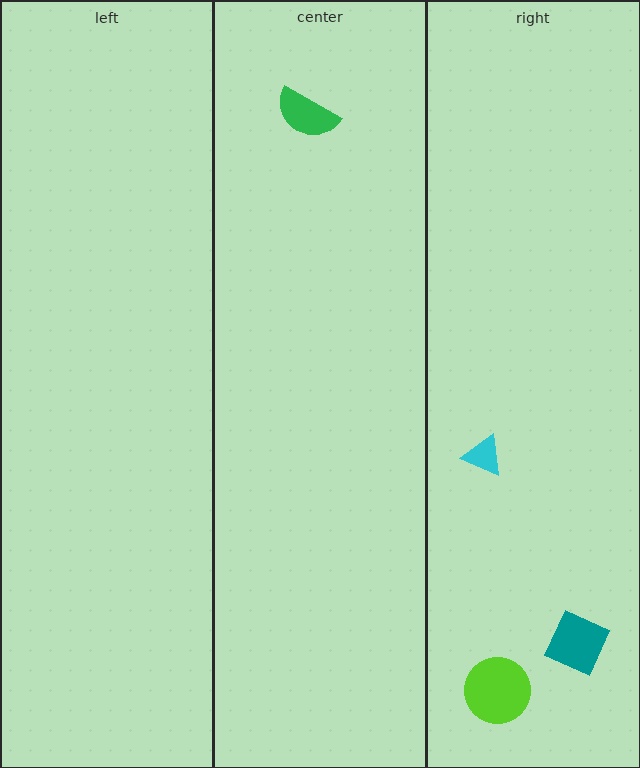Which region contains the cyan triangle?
The right region.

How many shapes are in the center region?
1.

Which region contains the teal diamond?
The right region.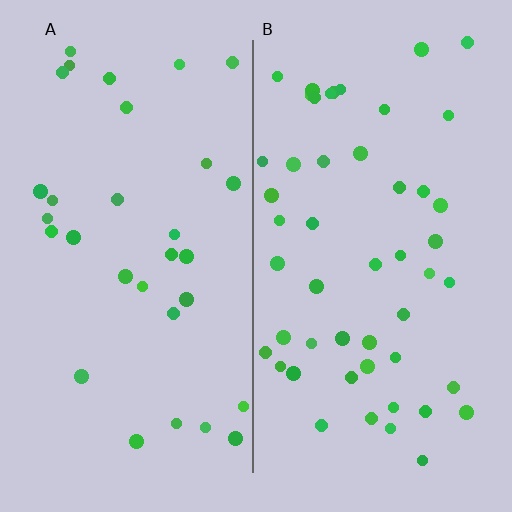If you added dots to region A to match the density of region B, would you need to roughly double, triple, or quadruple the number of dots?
Approximately double.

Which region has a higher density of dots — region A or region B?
B (the right).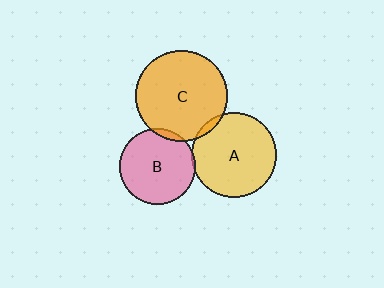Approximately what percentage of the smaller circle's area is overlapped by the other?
Approximately 5%.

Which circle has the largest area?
Circle C (orange).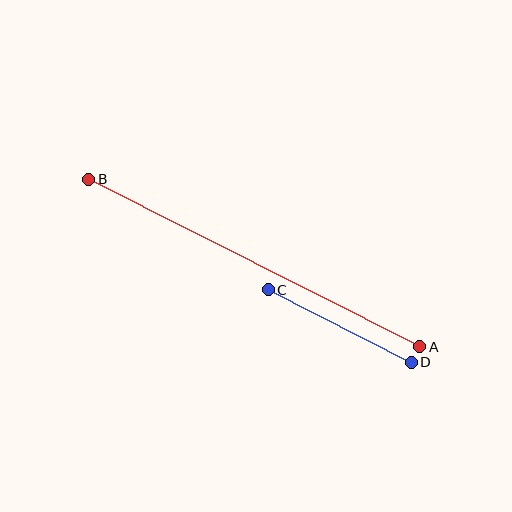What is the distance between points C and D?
The distance is approximately 160 pixels.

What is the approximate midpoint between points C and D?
The midpoint is at approximately (340, 326) pixels.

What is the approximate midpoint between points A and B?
The midpoint is at approximately (254, 263) pixels.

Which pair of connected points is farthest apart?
Points A and B are farthest apart.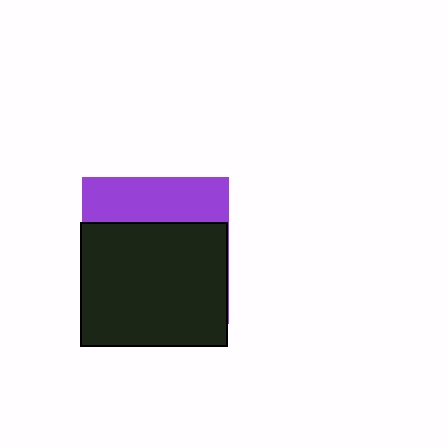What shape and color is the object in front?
The object in front is a black rectangle.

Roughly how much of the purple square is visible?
A small part of it is visible (roughly 31%).